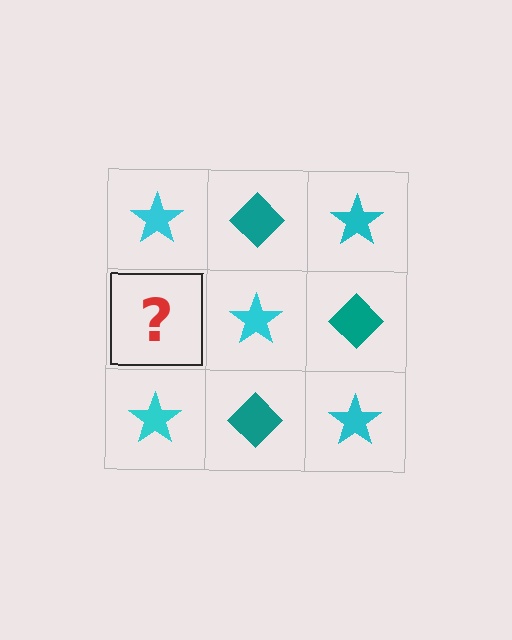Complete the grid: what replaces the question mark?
The question mark should be replaced with a teal diamond.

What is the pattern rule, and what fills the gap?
The rule is that it alternates cyan star and teal diamond in a checkerboard pattern. The gap should be filled with a teal diamond.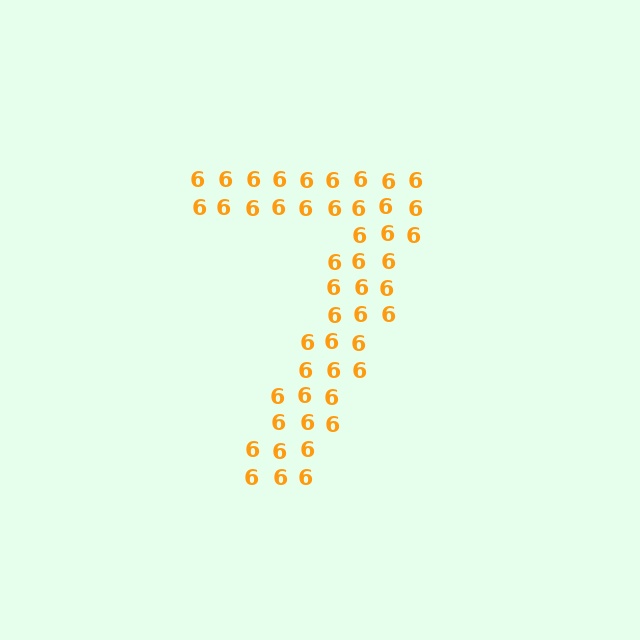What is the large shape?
The large shape is the digit 7.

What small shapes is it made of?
It is made of small digit 6's.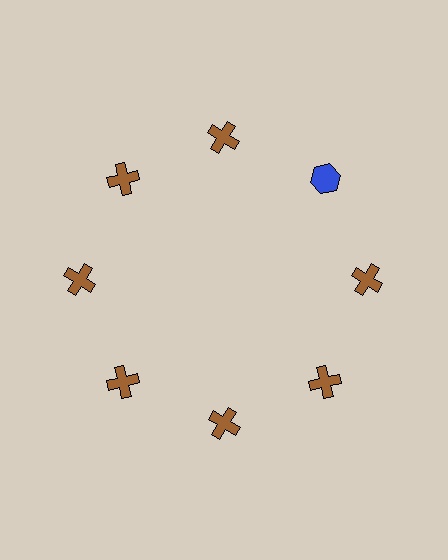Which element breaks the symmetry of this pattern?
The blue hexagon at roughly the 2 o'clock position breaks the symmetry. All other shapes are brown crosses.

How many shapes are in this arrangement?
There are 8 shapes arranged in a ring pattern.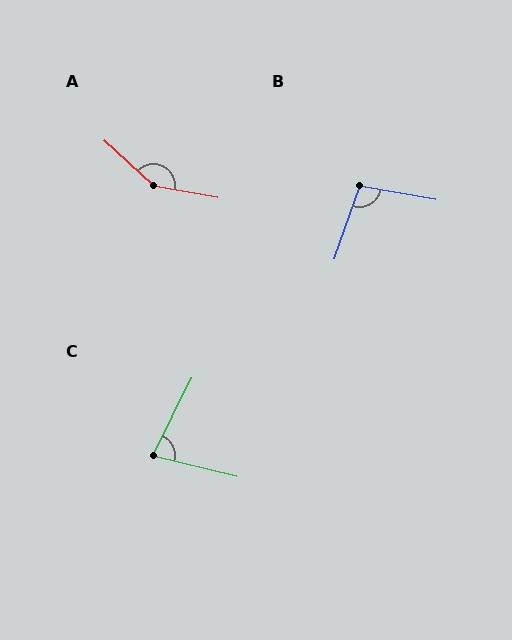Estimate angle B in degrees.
Approximately 100 degrees.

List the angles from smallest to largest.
C (77°), B (100°), A (148°).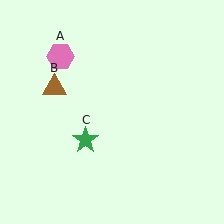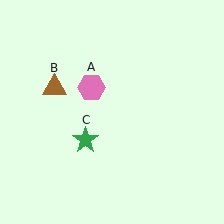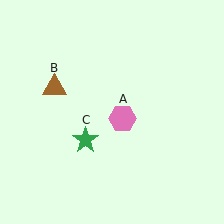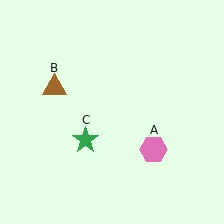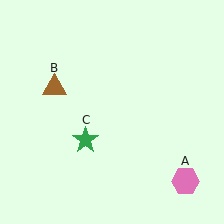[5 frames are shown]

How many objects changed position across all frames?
1 object changed position: pink hexagon (object A).